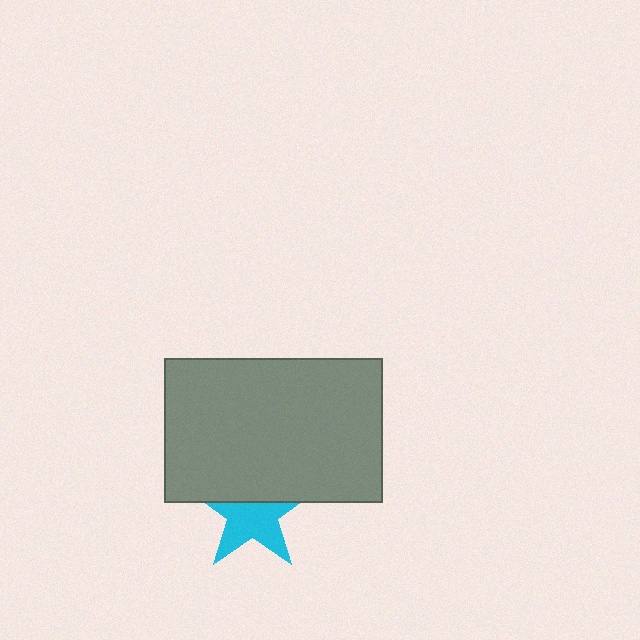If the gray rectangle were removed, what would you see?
You would see the complete cyan star.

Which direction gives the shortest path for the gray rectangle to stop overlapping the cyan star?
Moving up gives the shortest separation.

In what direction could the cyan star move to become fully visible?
The cyan star could move down. That would shift it out from behind the gray rectangle entirely.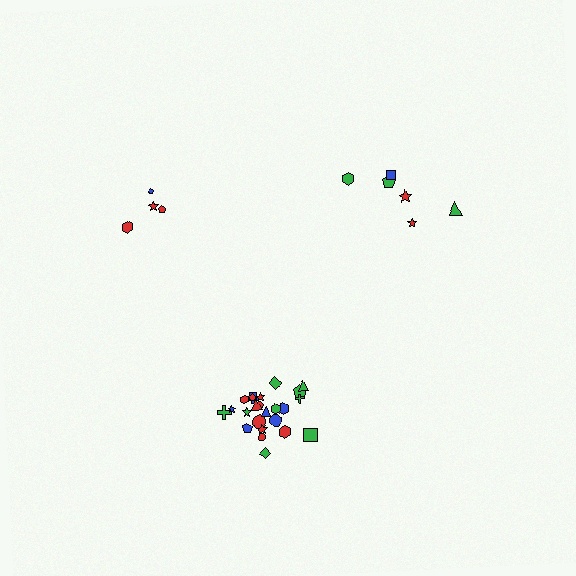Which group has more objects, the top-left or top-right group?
The top-right group.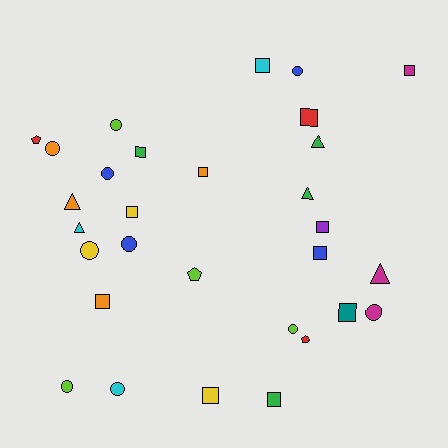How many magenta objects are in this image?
There are 3 magenta objects.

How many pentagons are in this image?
There are 3 pentagons.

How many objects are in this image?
There are 30 objects.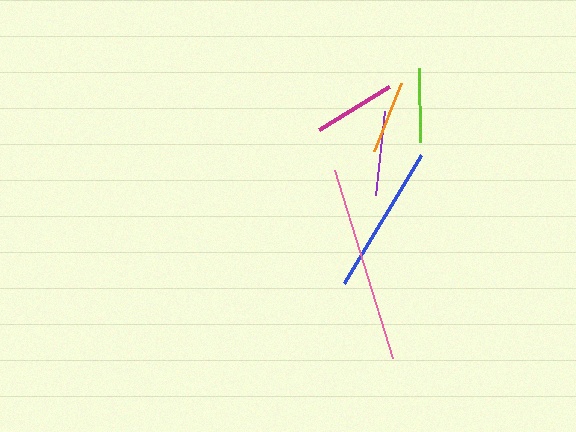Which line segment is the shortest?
The orange line is the shortest at approximately 74 pixels.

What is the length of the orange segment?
The orange segment is approximately 74 pixels long.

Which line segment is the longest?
The pink line is the longest at approximately 196 pixels.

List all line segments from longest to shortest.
From longest to shortest: pink, blue, purple, magenta, lime, orange.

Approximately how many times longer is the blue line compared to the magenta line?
The blue line is approximately 1.8 times the length of the magenta line.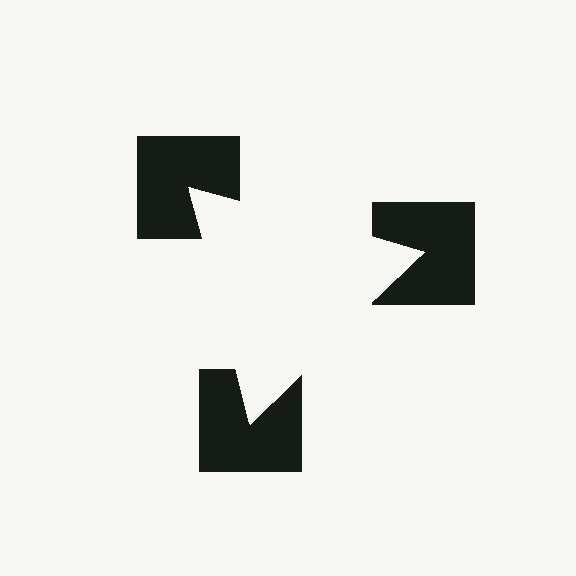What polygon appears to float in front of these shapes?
An illusory triangle — its edges are inferred from the aligned wedge cuts in the notched squares, not physically drawn.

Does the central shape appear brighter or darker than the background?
It typically appears slightly brighter than the background, even though no actual brightness change is drawn.